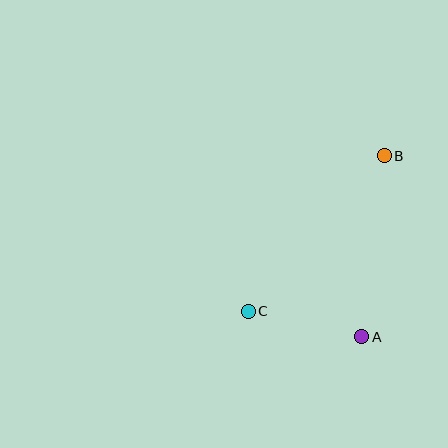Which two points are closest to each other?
Points A and C are closest to each other.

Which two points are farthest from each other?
Points B and C are farthest from each other.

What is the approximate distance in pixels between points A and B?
The distance between A and B is approximately 182 pixels.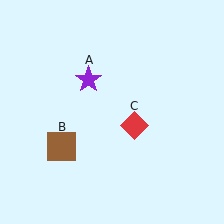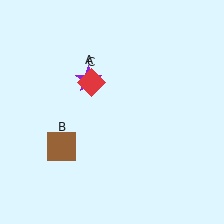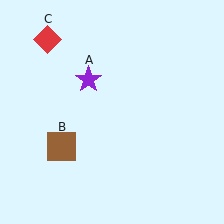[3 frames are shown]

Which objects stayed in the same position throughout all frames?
Purple star (object A) and brown square (object B) remained stationary.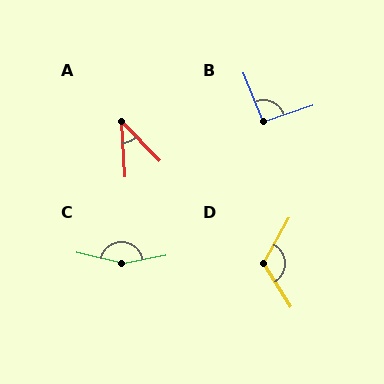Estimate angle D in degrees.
Approximately 119 degrees.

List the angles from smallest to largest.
A (41°), B (93°), D (119°), C (157°).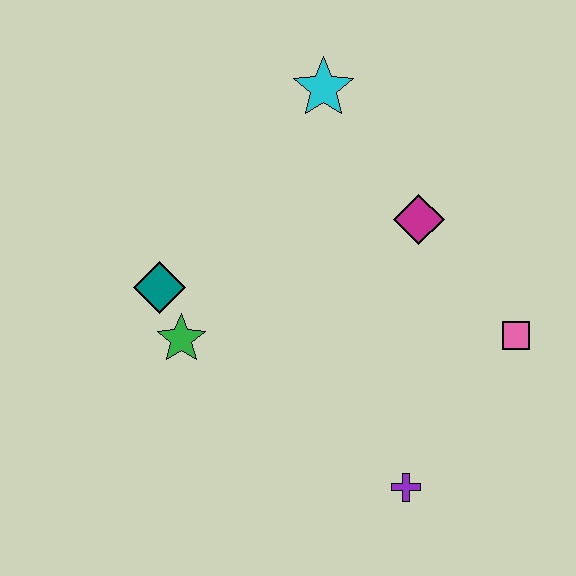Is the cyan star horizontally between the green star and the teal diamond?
No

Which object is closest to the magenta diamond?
The pink square is closest to the magenta diamond.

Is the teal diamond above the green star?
Yes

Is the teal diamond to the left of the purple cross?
Yes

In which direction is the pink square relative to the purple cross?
The pink square is above the purple cross.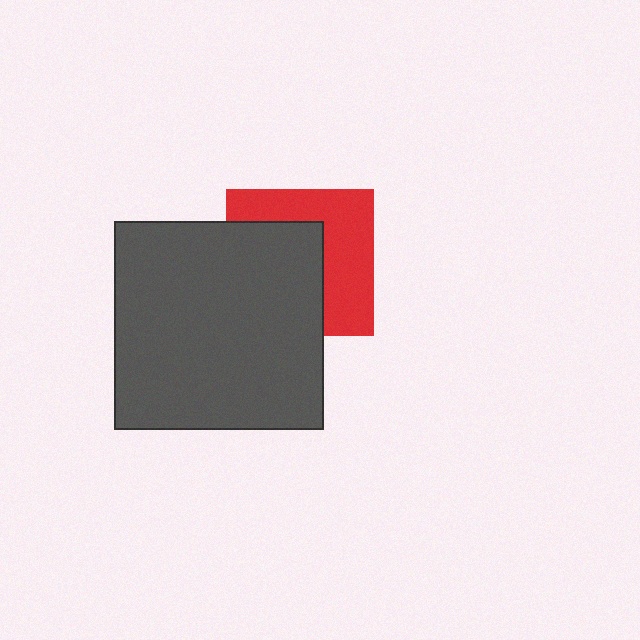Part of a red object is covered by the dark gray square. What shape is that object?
It is a square.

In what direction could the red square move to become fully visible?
The red square could move right. That would shift it out from behind the dark gray square entirely.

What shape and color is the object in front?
The object in front is a dark gray square.